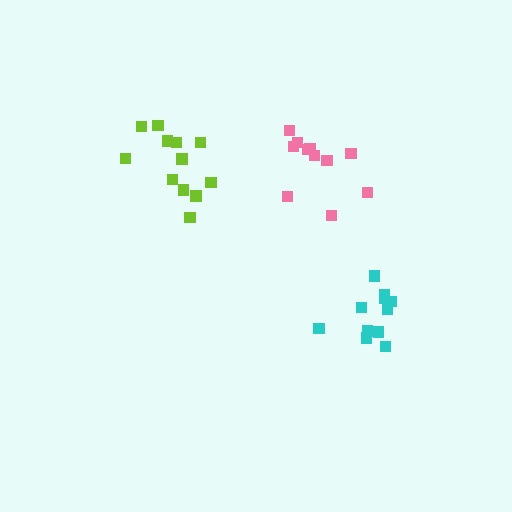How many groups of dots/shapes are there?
There are 3 groups.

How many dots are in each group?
Group 1: 12 dots, Group 2: 11 dots, Group 3: 11 dots (34 total).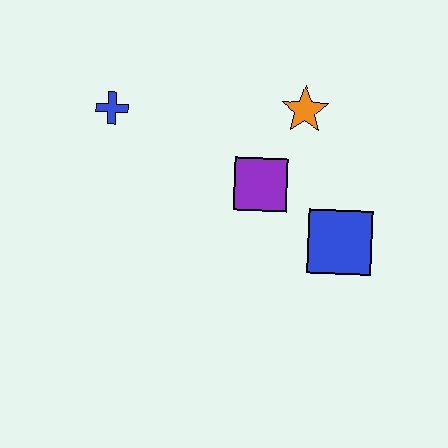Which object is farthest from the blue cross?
The blue square is farthest from the blue cross.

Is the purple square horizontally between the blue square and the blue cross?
Yes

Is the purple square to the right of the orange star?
No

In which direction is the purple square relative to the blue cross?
The purple square is to the right of the blue cross.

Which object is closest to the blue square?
The purple square is closest to the blue square.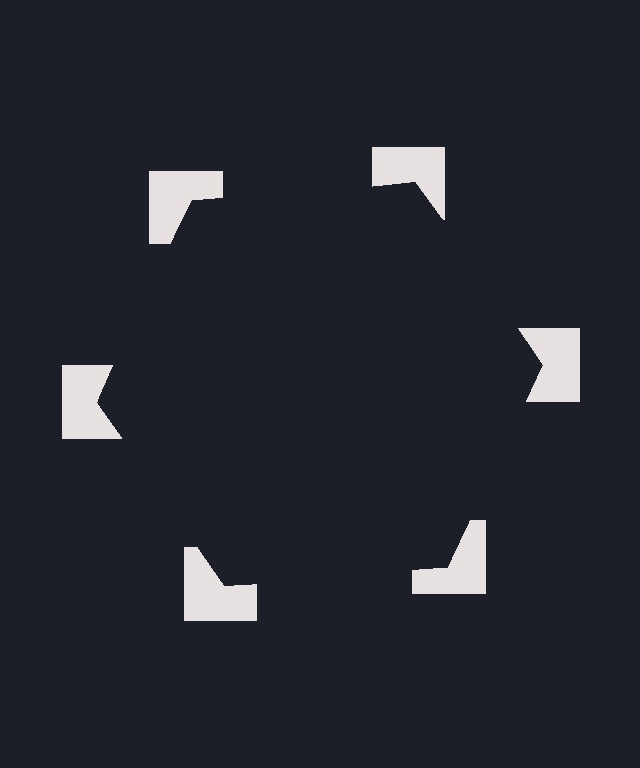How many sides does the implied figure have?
6 sides.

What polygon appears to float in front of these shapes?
An illusory hexagon — its edges are inferred from the aligned wedge cuts in the notched squares, not physically drawn.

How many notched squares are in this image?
There are 6 — one at each vertex of the illusory hexagon.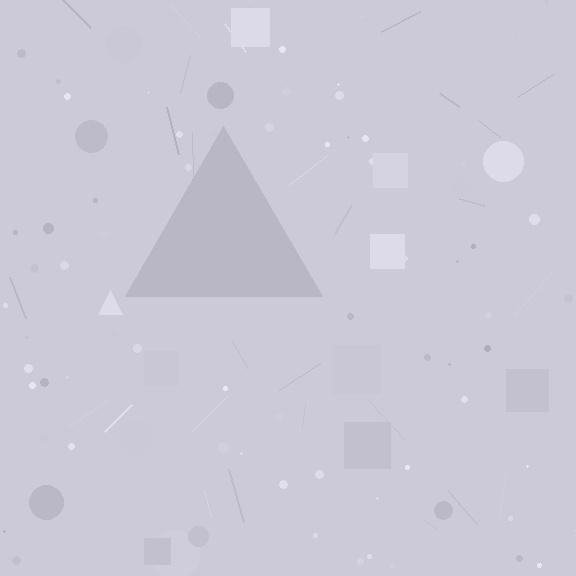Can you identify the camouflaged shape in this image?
The camouflaged shape is a triangle.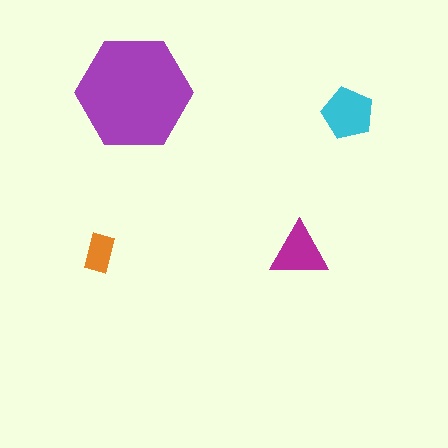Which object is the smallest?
The orange rectangle.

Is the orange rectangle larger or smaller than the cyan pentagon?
Smaller.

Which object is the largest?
The purple hexagon.